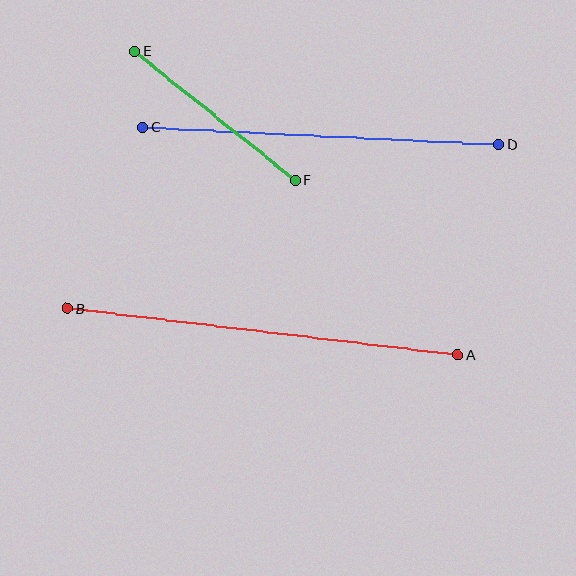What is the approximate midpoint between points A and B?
The midpoint is at approximately (262, 332) pixels.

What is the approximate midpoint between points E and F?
The midpoint is at approximately (215, 116) pixels.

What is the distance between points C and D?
The distance is approximately 356 pixels.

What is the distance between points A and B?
The distance is approximately 393 pixels.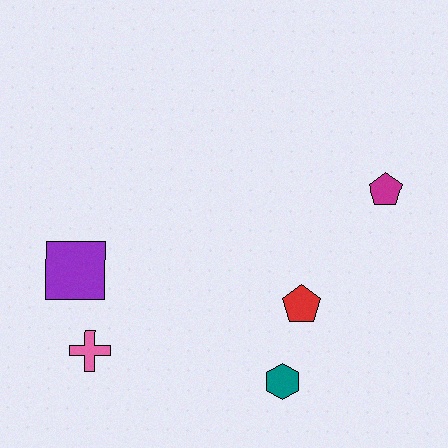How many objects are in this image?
There are 5 objects.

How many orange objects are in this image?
There are no orange objects.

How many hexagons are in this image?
There is 1 hexagon.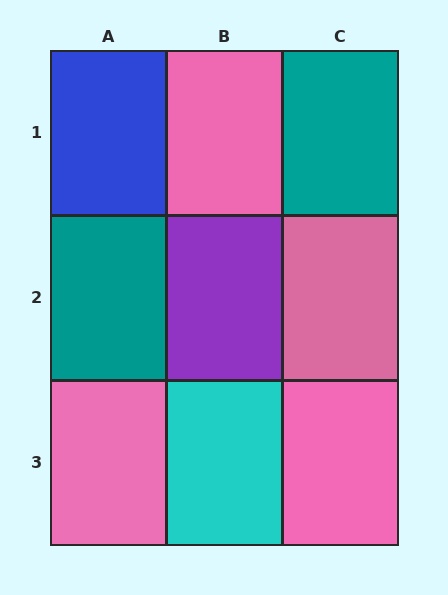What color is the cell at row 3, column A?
Pink.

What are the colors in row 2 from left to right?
Teal, purple, pink.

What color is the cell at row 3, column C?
Pink.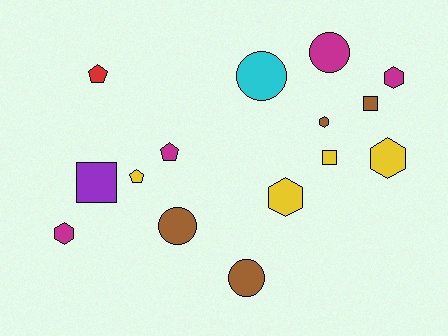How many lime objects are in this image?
There are no lime objects.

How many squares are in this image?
There are 3 squares.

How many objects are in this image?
There are 15 objects.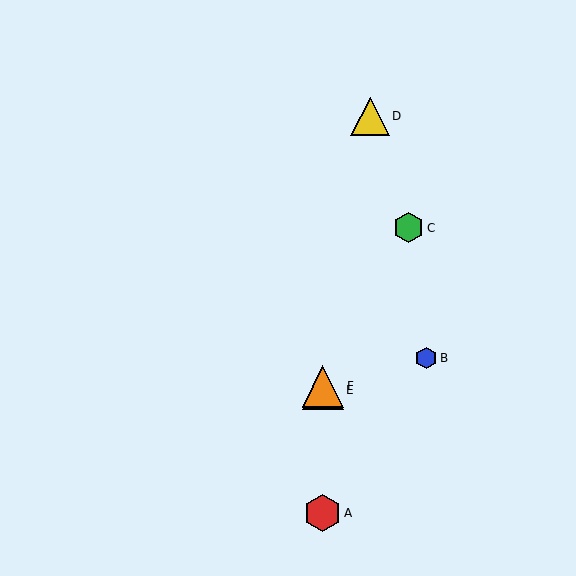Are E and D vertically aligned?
No, E is at x≈323 and D is at x≈370.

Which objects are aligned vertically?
Objects A, E, F are aligned vertically.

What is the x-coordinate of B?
Object B is at x≈426.